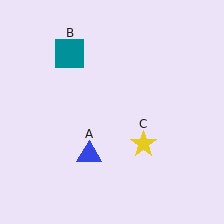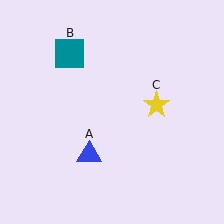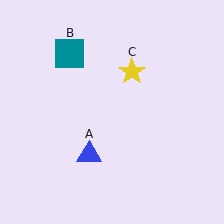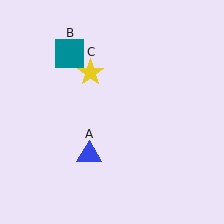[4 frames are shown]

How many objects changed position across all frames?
1 object changed position: yellow star (object C).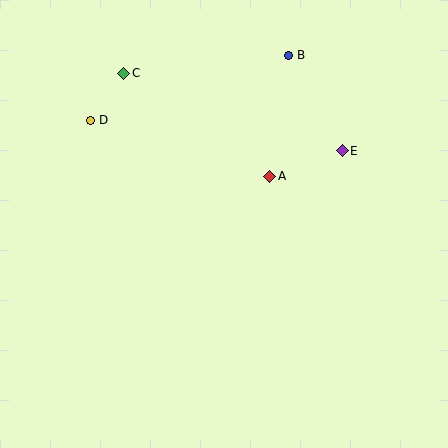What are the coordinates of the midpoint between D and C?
The midpoint between D and C is at (107, 97).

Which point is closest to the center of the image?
Point A at (270, 176) is closest to the center.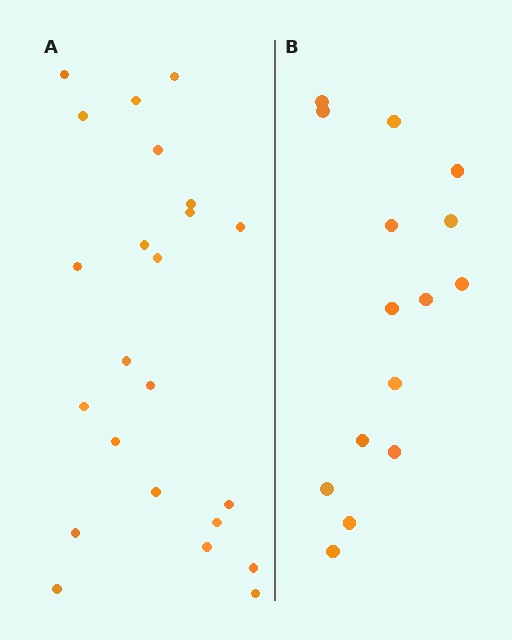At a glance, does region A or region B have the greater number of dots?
Region A (the left region) has more dots.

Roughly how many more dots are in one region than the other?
Region A has roughly 8 or so more dots than region B.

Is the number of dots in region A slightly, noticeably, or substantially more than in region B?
Region A has substantially more. The ratio is roughly 1.5 to 1.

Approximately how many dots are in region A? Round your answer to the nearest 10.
About 20 dots. (The exact count is 23, which rounds to 20.)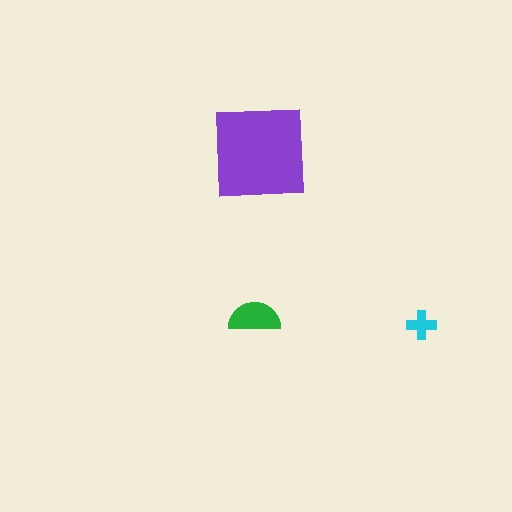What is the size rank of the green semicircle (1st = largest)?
2nd.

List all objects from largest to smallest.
The purple square, the green semicircle, the cyan cross.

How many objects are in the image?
There are 3 objects in the image.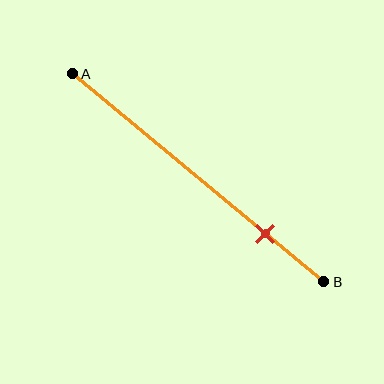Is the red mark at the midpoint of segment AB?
No, the mark is at about 75% from A, not at the 50% midpoint.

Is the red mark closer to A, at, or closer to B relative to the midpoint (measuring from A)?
The red mark is closer to point B than the midpoint of segment AB.